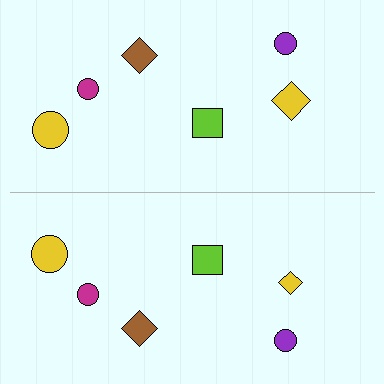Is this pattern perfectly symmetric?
No, the pattern is not perfectly symmetric. The yellow diamond on the bottom side has a different size than its mirror counterpart.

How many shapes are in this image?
There are 12 shapes in this image.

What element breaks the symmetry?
The yellow diamond on the bottom side has a different size than its mirror counterpart.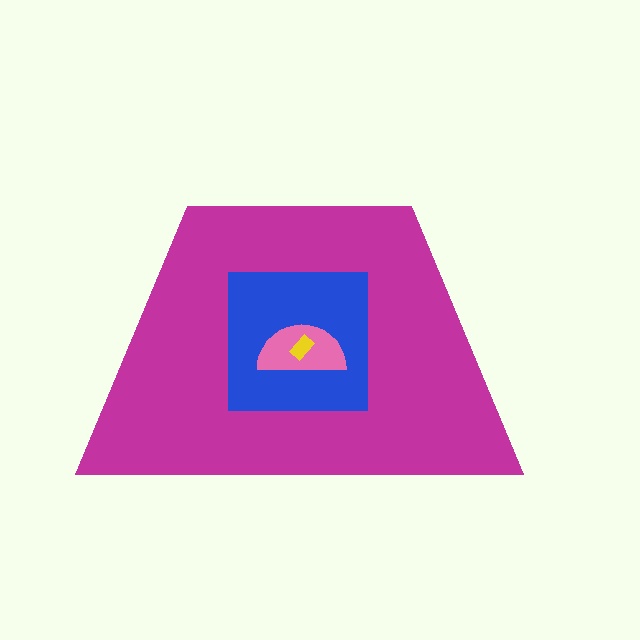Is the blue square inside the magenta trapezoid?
Yes.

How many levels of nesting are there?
4.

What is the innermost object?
The yellow rectangle.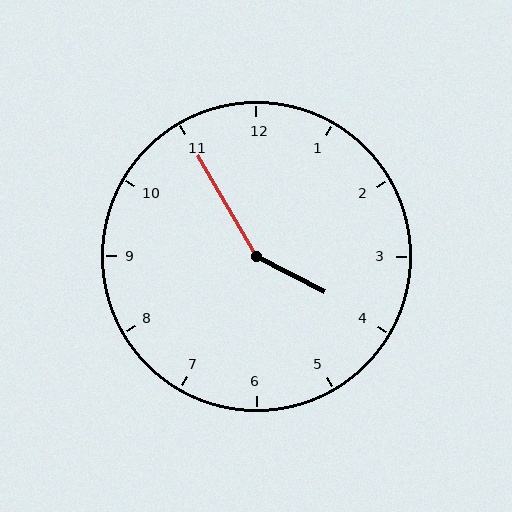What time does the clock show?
3:55.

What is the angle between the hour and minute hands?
Approximately 148 degrees.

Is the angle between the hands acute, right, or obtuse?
It is obtuse.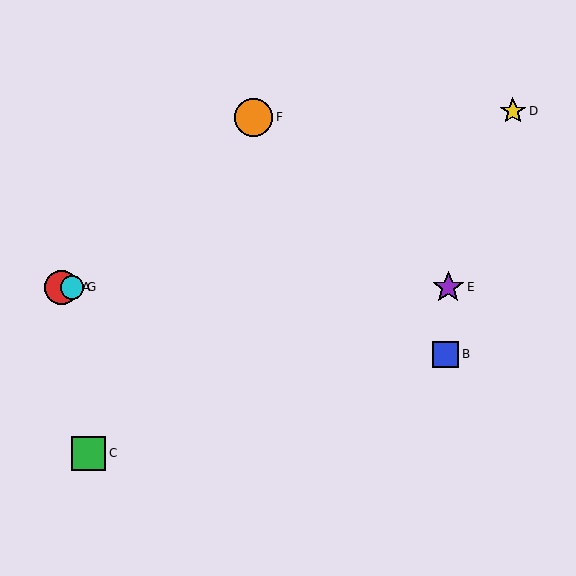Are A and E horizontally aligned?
Yes, both are at y≈287.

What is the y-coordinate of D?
Object D is at y≈111.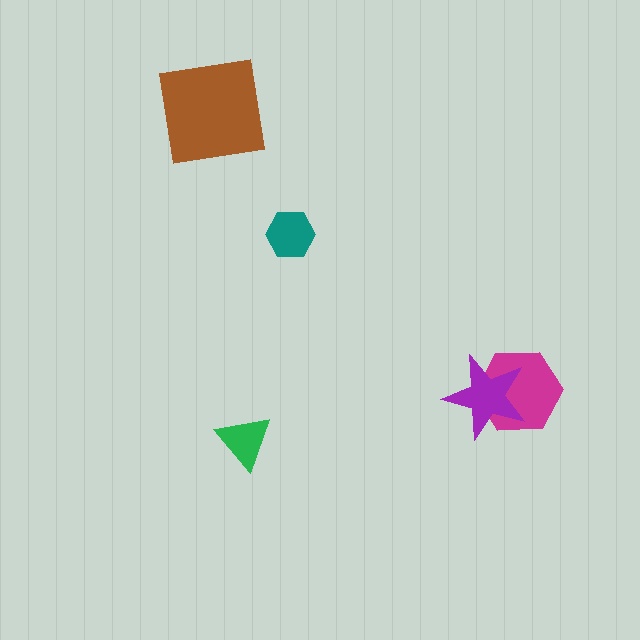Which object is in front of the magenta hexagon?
The purple star is in front of the magenta hexagon.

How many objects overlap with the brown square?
0 objects overlap with the brown square.